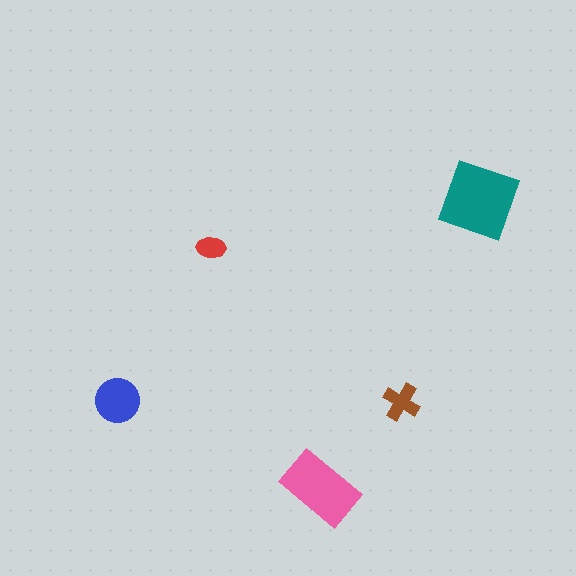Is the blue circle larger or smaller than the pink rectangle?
Smaller.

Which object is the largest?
The teal square.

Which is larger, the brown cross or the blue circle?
The blue circle.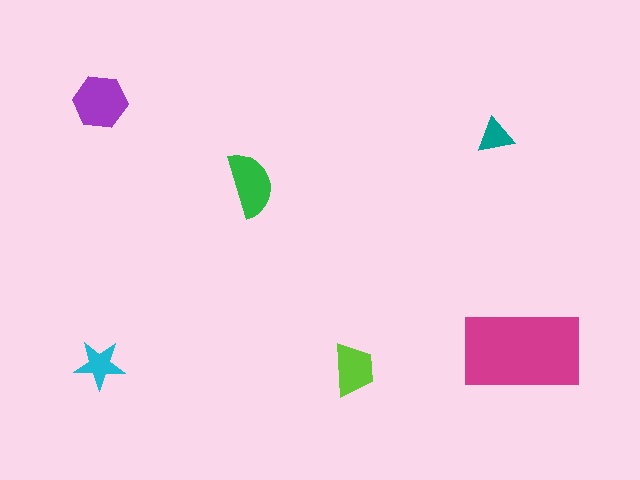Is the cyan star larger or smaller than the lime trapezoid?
Smaller.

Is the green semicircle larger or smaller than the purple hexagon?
Smaller.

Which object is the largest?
The magenta rectangle.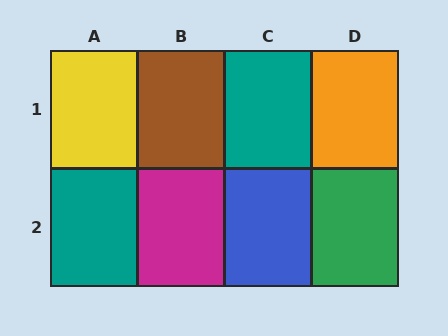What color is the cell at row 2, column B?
Magenta.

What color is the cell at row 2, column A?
Teal.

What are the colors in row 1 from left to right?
Yellow, brown, teal, orange.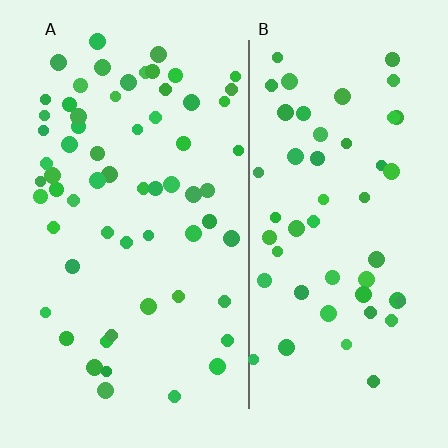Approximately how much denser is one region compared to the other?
Approximately 1.2× — region A over region B.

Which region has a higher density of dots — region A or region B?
A (the left).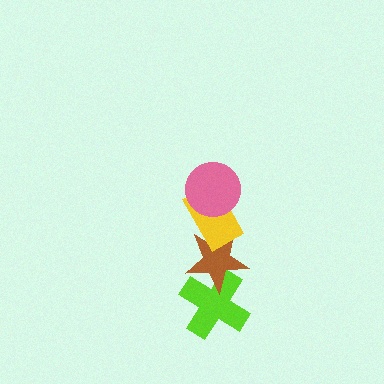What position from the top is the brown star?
The brown star is 3rd from the top.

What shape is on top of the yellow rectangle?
The pink circle is on top of the yellow rectangle.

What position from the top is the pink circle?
The pink circle is 1st from the top.